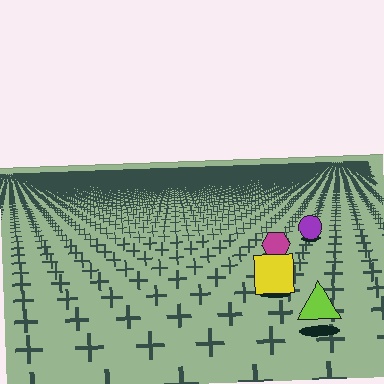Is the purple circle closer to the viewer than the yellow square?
No. The yellow square is closer — you can tell from the texture gradient: the ground texture is coarser near it.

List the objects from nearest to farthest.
From nearest to farthest: the lime triangle, the yellow square, the magenta hexagon, the purple circle.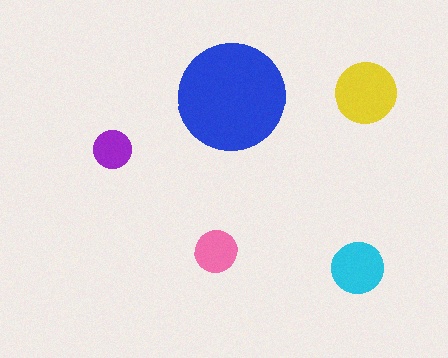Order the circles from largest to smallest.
the blue one, the yellow one, the cyan one, the pink one, the purple one.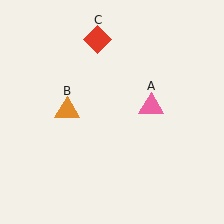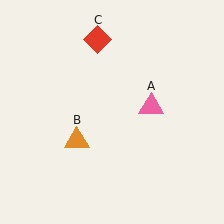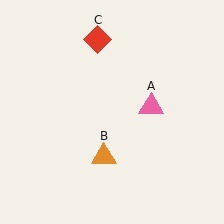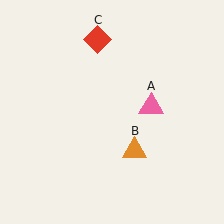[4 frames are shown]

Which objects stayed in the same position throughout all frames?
Pink triangle (object A) and red diamond (object C) remained stationary.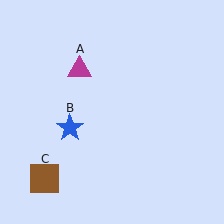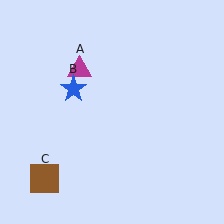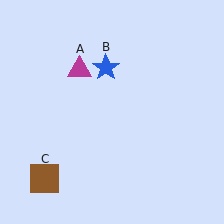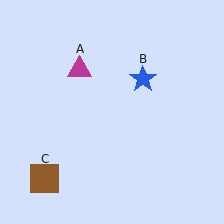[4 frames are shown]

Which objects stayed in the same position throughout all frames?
Magenta triangle (object A) and brown square (object C) remained stationary.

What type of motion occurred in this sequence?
The blue star (object B) rotated clockwise around the center of the scene.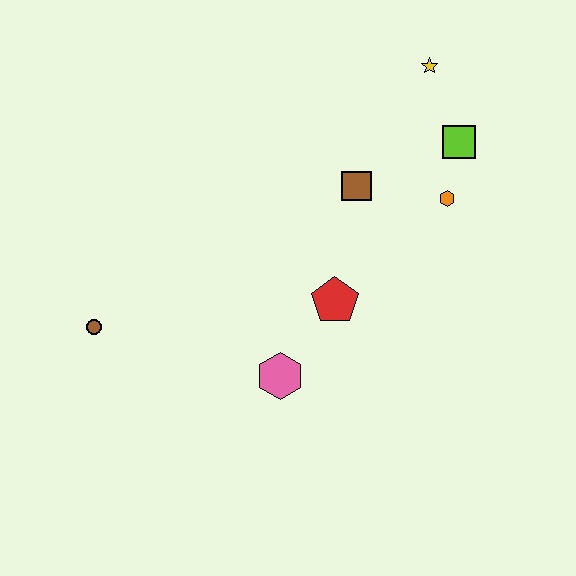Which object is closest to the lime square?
The orange hexagon is closest to the lime square.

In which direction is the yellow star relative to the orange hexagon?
The yellow star is above the orange hexagon.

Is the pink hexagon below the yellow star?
Yes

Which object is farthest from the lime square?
The brown circle is farthest from the lime square.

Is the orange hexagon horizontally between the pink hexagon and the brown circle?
No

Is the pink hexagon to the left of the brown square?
Yes